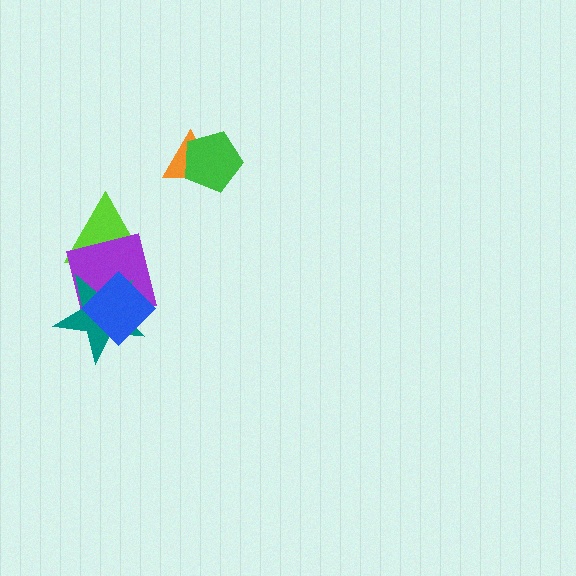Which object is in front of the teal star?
The blue diamond is in front of the teal star.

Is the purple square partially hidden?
Yes, it is partially covered by another shape.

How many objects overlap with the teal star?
3 objects overlap with the teal star.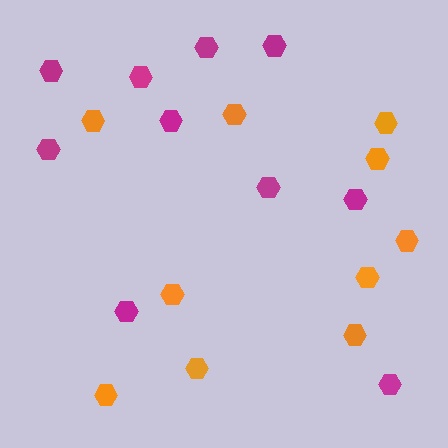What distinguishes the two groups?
There are 2 groups: one group of orange hexagons (10) and one group of magenta hexagons (10).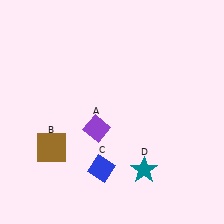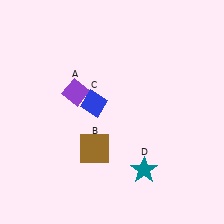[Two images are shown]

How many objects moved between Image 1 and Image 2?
3 objects moved between the two images.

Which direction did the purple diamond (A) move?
The purple diamond (A) moved up.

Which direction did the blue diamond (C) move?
The blue diamond (C) moved up.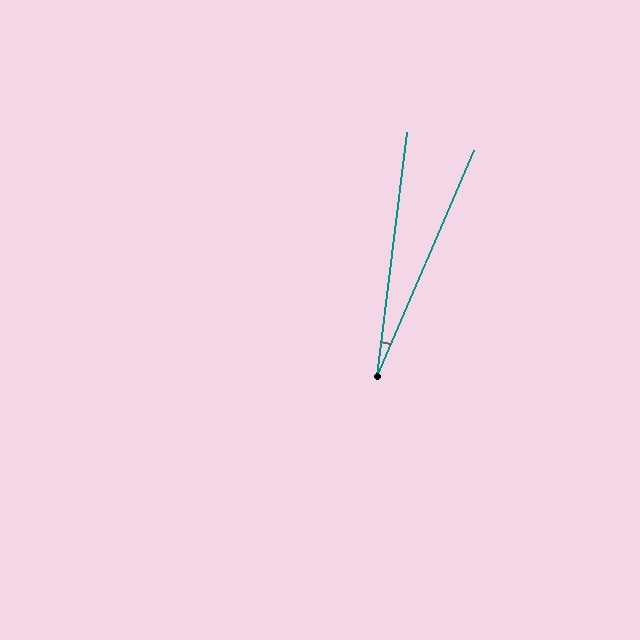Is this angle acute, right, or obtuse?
It is acute.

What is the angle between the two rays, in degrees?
Approximately 16 degrees.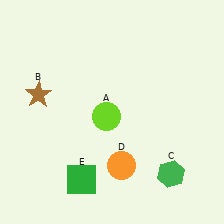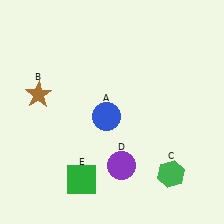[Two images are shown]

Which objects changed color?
A changed from lime to blue. D changed from orange to purple.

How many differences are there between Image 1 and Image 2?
There are 2 differences between the two images.